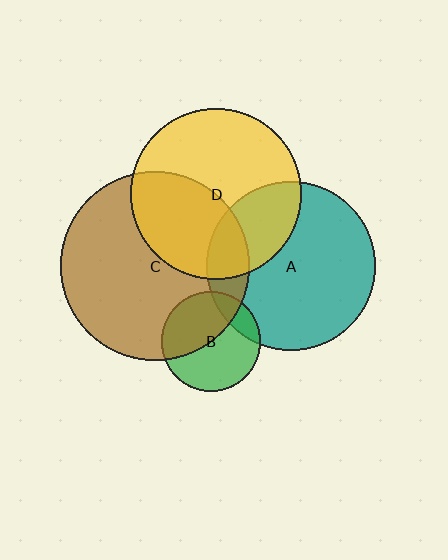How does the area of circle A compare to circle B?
Approximately 2.9 times.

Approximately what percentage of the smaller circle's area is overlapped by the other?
Approximately 30%.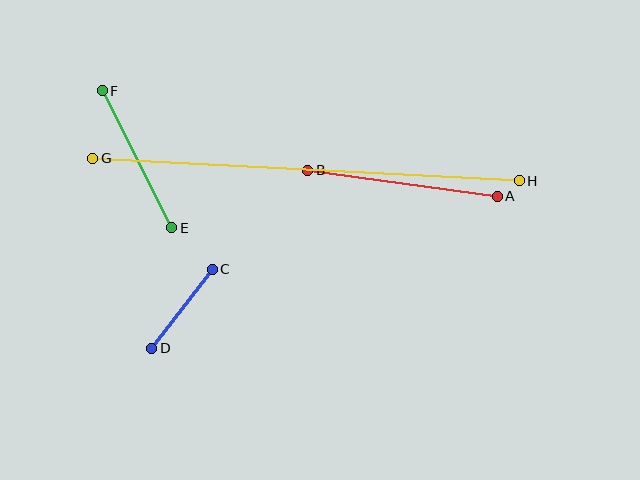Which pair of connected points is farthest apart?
Points G and H are farthest apart.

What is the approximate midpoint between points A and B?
The midpoint is at approximately (402, 183) pixels.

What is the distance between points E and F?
The distance is approximately 153 pixels.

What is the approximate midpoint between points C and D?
The midpoint is at approximately (182, 309) pixels.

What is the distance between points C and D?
The distance is approximately 100 pixels.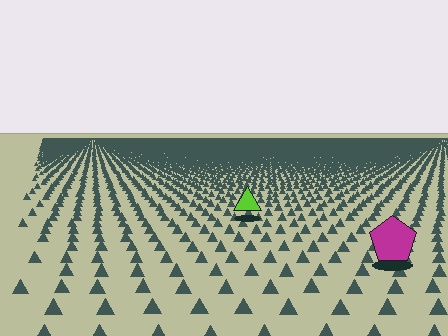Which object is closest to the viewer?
The magenta pentagon is closest. The texture marks near it are larger and more spread out.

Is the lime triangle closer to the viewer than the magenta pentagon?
No. The magenta pentagon is closer — you can tell from the texture gradient: the ground texture is coarser near it.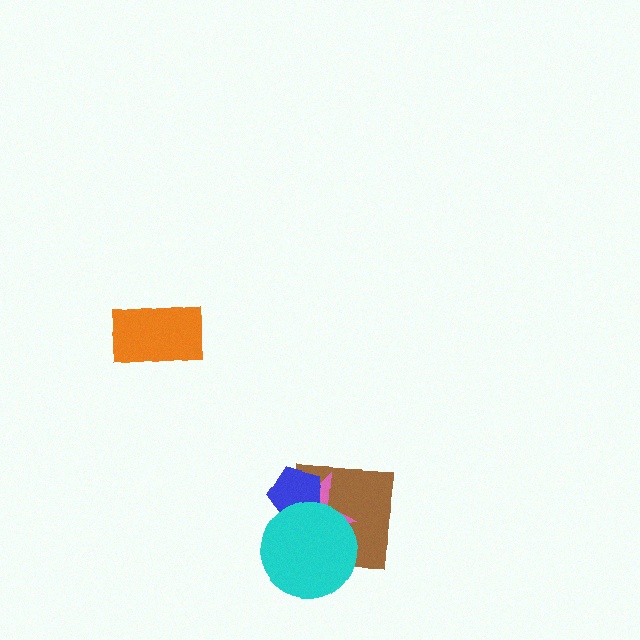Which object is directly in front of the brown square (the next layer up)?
The pink star is directly in front of the brown square.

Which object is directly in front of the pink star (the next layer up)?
The blue pentagon is directly in front of the pink star.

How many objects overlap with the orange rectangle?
0 objects overlap with the orange rectangle.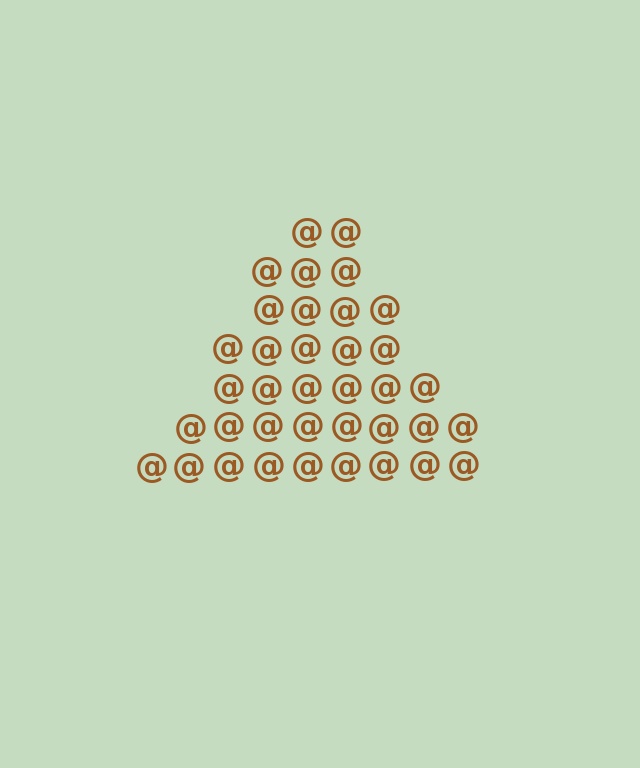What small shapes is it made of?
It is made of small at signs.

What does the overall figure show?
The overall figure shows a triangle.